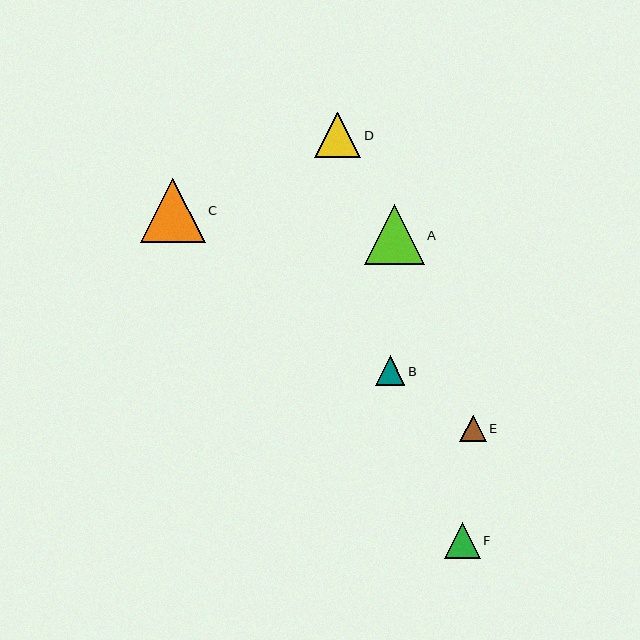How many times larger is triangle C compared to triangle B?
Triangle C is approximately 2.2 times the size of triangle B.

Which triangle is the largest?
Triangle C is the largest with a size of approximately 65 pixels.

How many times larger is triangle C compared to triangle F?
Triangle C is approximately 1.8 times the size of triangle F.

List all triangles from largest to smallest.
From largest to smallest: C, A, D, F, B, E.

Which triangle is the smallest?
Triangle E is the smallest with a size of approximately 27 pixels.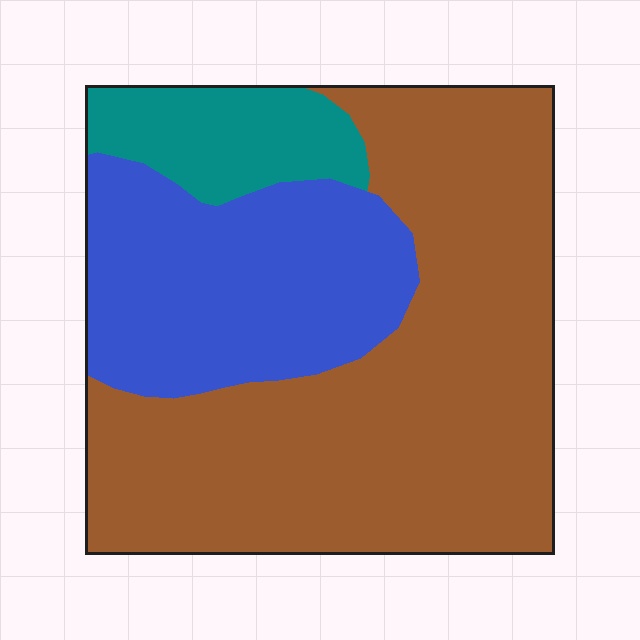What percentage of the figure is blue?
Blue covers 29% of the figure.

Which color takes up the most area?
Brown, at roughly 60%.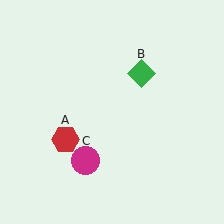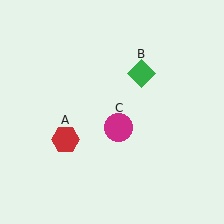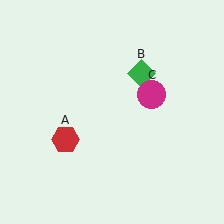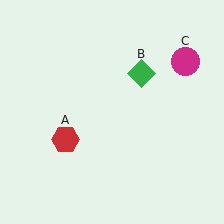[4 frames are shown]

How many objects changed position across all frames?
1 object changed position: magenta circle (object C).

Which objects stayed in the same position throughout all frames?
Red hexagon (object A) and green diamond (object B) remained stationary.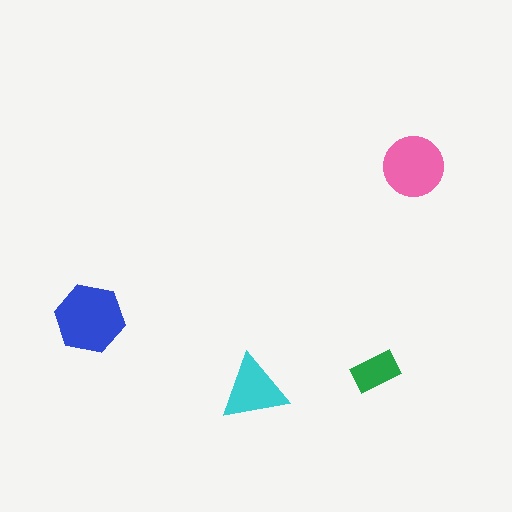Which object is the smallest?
The green rectangle.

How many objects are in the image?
There are 4 objects in the image.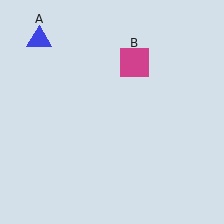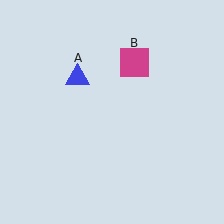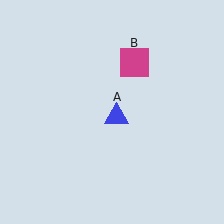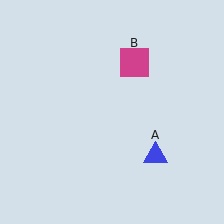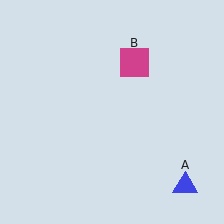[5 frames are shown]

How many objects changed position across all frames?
1 object changed position: blue triangle (object A).